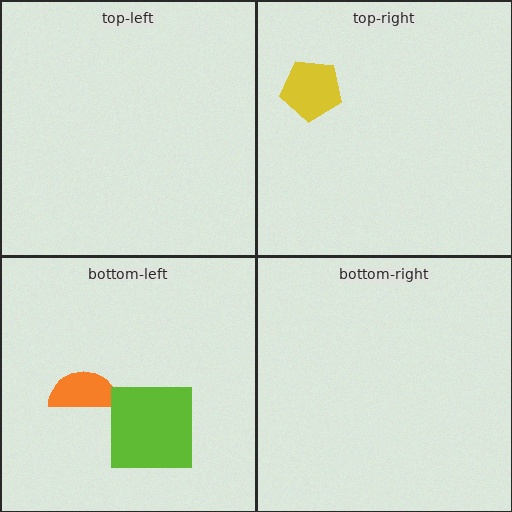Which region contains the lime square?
The bottom-left region.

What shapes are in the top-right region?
The yellow pentagon.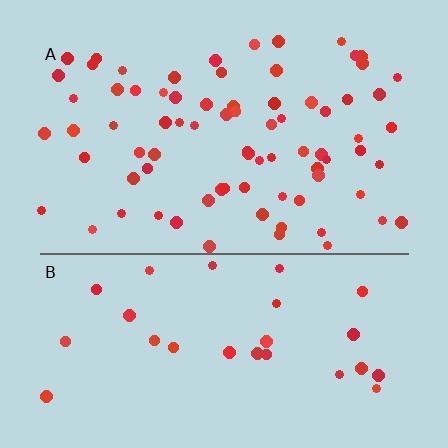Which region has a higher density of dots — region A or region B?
A (the top).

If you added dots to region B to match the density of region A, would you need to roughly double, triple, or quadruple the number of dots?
Approximately triple.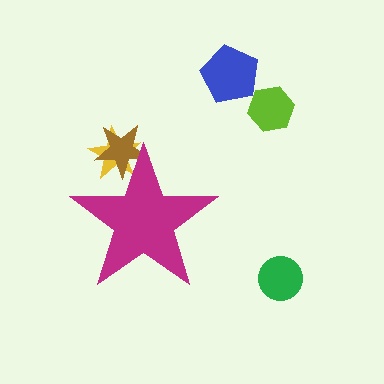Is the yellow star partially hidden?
Yes, the yellow star is partially hidden behind the magenta star.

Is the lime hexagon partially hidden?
No, the lime hexagon is fully visible.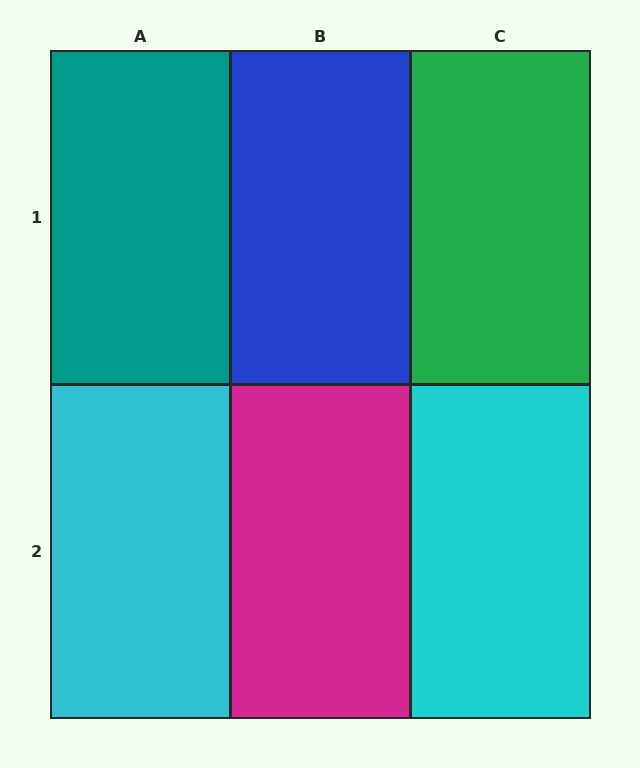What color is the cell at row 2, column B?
Magenta.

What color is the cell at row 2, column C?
Cyan.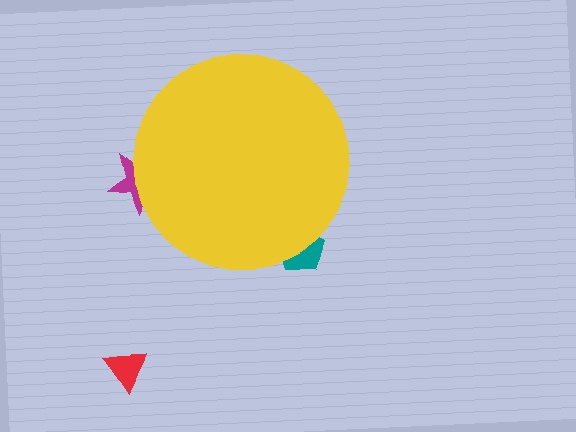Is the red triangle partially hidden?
No, the red triangle is fully visible.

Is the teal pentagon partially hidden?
Yes, the teal pentagon is partially hidden behind the yellow circle.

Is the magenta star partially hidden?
Yes, the magenta star is partially hidden behind the yellow circle.